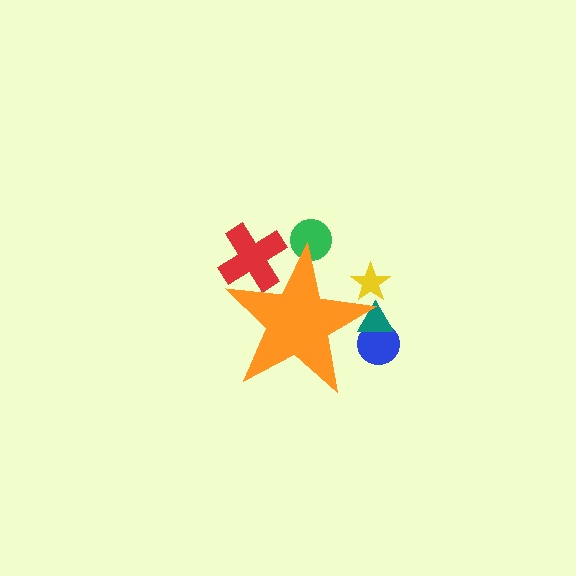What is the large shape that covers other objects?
An orange star.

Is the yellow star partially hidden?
Yes, the yellow star is partially hidden behind the orange star.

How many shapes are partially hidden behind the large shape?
5 shapes are partially hidden.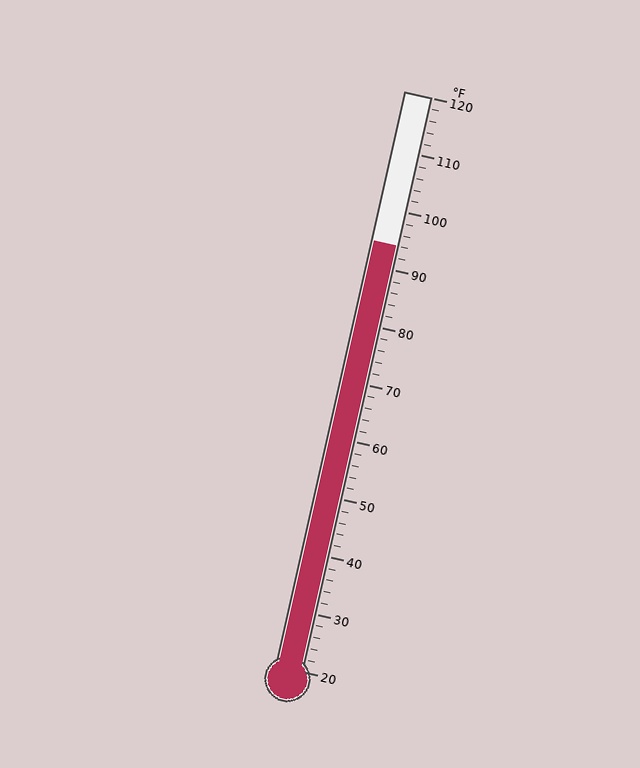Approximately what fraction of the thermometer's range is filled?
The thermometer is filled to approximately 75% of its range.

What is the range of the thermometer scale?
The thermometer scale ranges from 20°F to 120°F.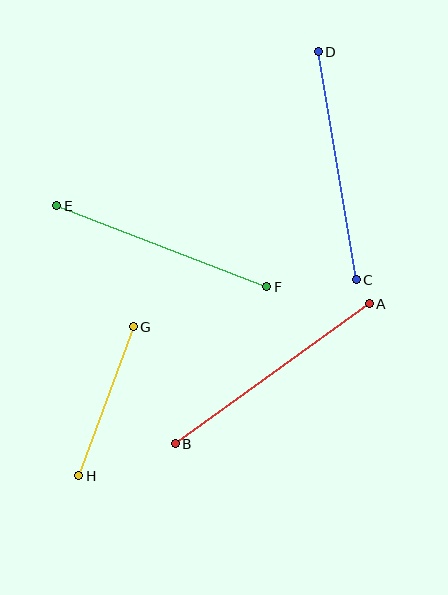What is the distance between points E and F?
The distance is approximately 225 pixels.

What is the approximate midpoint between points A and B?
The midpoint is at approximately (272, 374) pixels.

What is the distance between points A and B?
The distance is approximately 239 pixels.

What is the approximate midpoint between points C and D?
The midpoint is at approximately (337, 166) pixels.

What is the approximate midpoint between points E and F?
The midpoint is at approximately (162, 246) pixels.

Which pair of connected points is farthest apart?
Points A and B are farthest apart.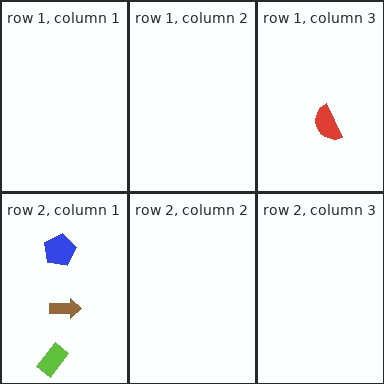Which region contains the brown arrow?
The row 2, column 1 region.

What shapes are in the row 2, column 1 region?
The lime rectangle, the blue pentagon, the brown arrow.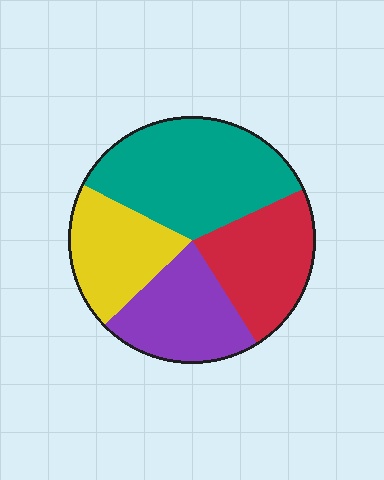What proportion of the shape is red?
Red takes up less than a quarter of the shape.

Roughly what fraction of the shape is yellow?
Yellow takes up about one fifth (1/5) of the shape.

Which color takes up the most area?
Teal, at roughly 35%.